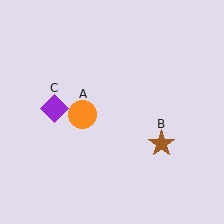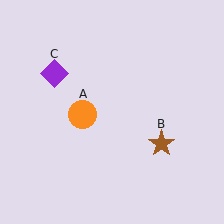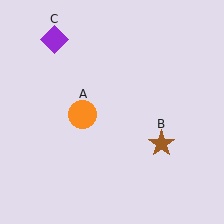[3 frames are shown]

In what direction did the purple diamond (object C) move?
The purple diamond (object C) moved up.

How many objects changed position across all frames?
1 object changed position: purple diamond (object C).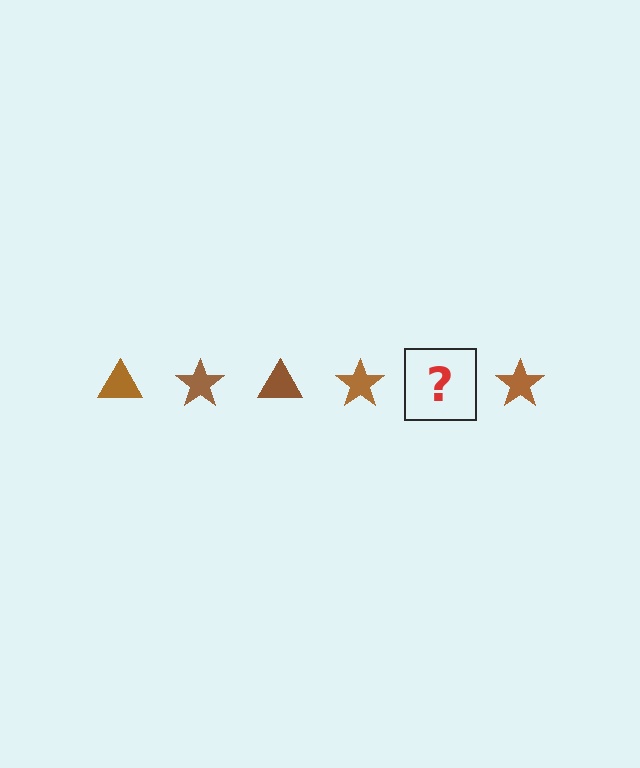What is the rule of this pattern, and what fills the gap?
The rule is that the pattern cycles through triangle, star shapes in brown. The gap should be filled with a brown triangle.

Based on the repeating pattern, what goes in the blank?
The blank should be a brown triangle.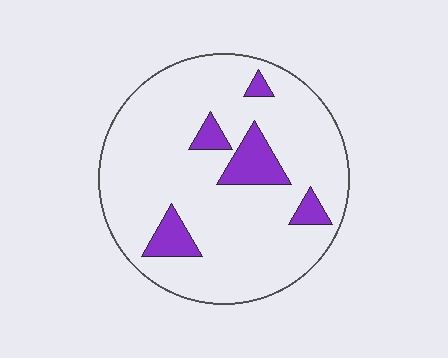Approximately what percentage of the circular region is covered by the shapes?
Approximately 15%.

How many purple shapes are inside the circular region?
5.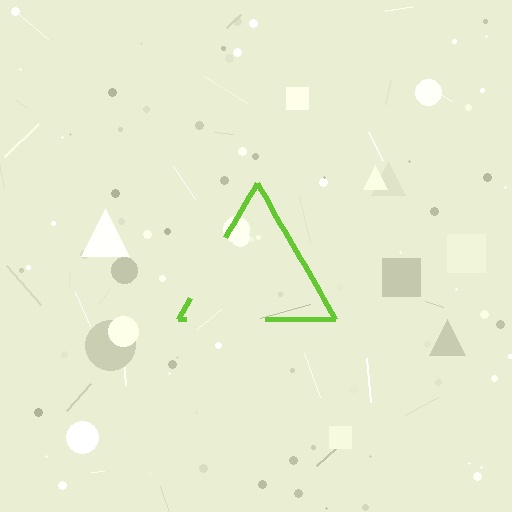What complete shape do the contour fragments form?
The contour fragments form a triangle.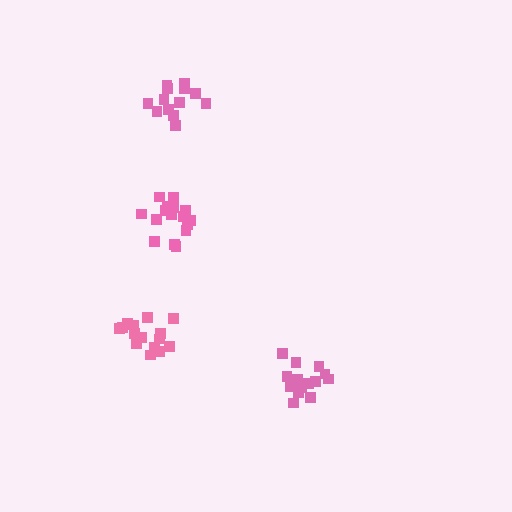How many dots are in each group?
Group 1: 15 dots, Group 2: 16 dots, Group 3: 13 dots, Group 4: 17 dots (61 total).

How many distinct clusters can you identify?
There are 4 distinct clusters.